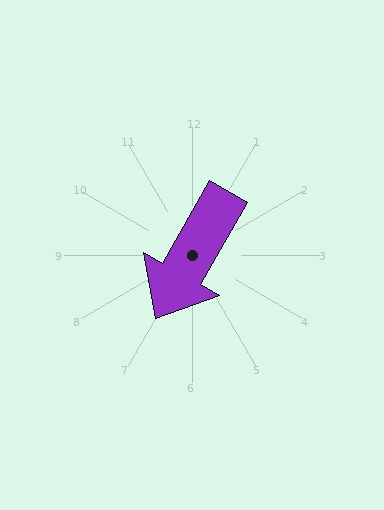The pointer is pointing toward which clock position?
Roughly 7 o'clock.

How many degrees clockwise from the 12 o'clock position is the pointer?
Approximately 210 degrees.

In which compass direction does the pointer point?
Southwest.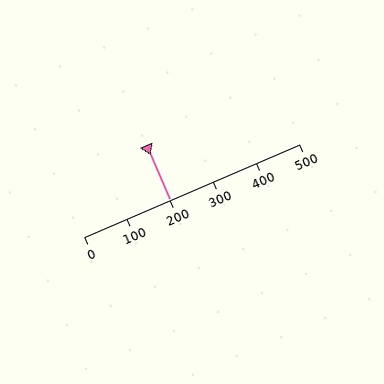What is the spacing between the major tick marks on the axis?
The major ticks are spaced 100 apart.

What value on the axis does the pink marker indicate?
The marker indicates approximately 200.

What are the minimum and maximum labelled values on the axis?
The axis runs from 0 to 500.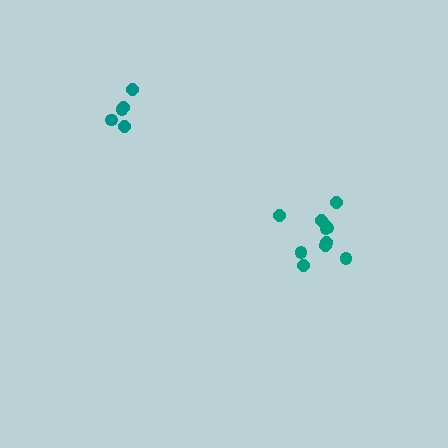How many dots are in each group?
Group 1: 11 dots, Group 2: 5 dots (16 total).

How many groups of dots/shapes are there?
There are 2 groups.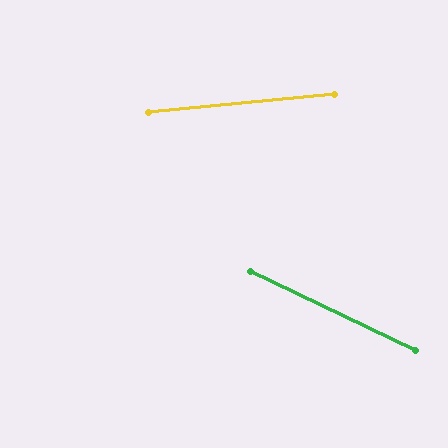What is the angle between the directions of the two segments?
Approximately 31 degrees.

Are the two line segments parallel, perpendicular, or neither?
Neither parallel nor perpendicular — they differ by about 31°.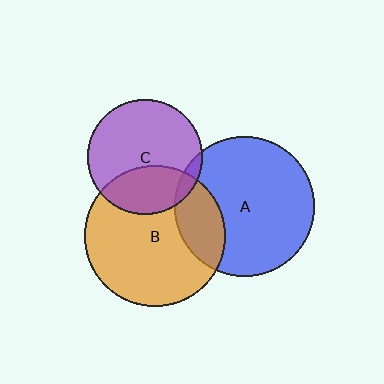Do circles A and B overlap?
Yes.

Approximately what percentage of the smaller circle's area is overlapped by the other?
Approximately 20%.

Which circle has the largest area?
Circle B (orange).